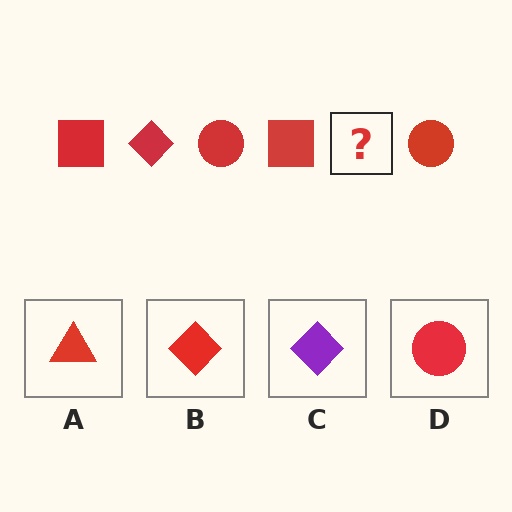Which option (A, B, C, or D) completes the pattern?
B.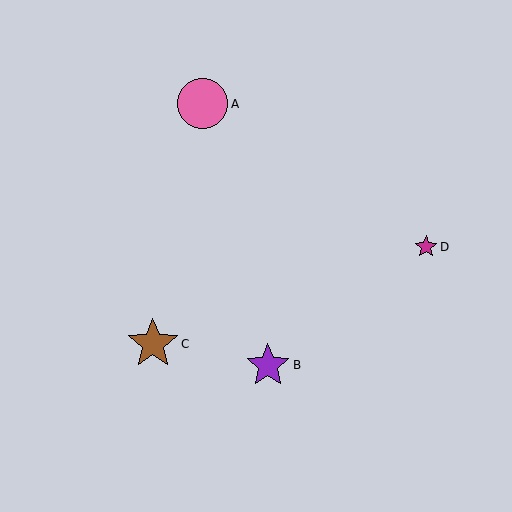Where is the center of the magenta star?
The center of the magenta star is at (426, 247).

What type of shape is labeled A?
Shape A is a pink circle.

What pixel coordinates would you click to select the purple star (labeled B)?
Click at (268, 365) to select the purple star B.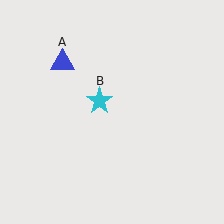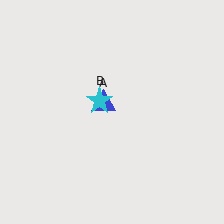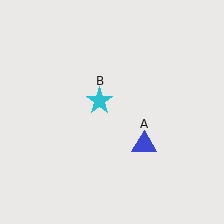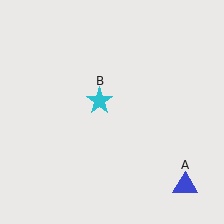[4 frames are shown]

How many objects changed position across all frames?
1 object changed position: blue triangle (object A).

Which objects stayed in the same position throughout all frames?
Cyan star (object B) remained stationary.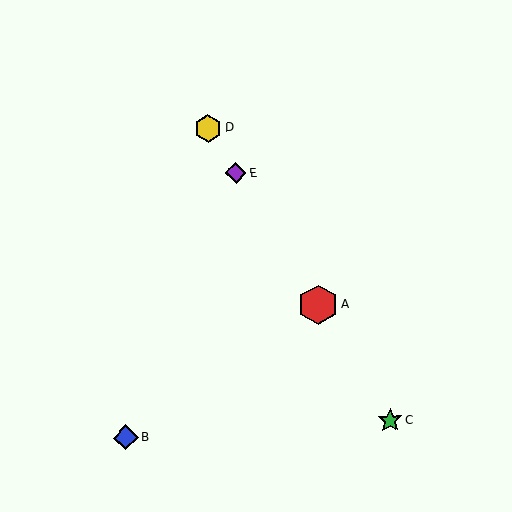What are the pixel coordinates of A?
Object A is at (318, 305).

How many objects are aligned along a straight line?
4 objects (A, C, D, E) are aligned along a straight line.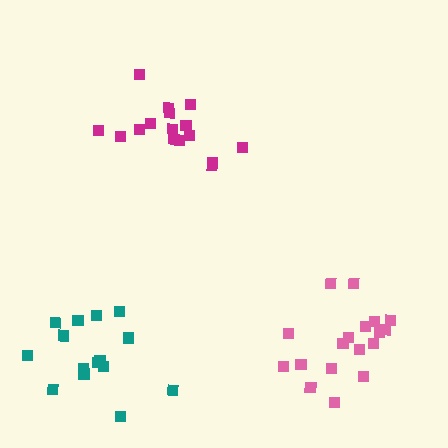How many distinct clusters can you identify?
There are 3 distinct clusters.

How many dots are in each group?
Group 1: 15 dots, Group 2: 16 dots, Group 3: 18 dots (49 total).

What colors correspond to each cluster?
The clusters are colored: teal, magenta, pink.